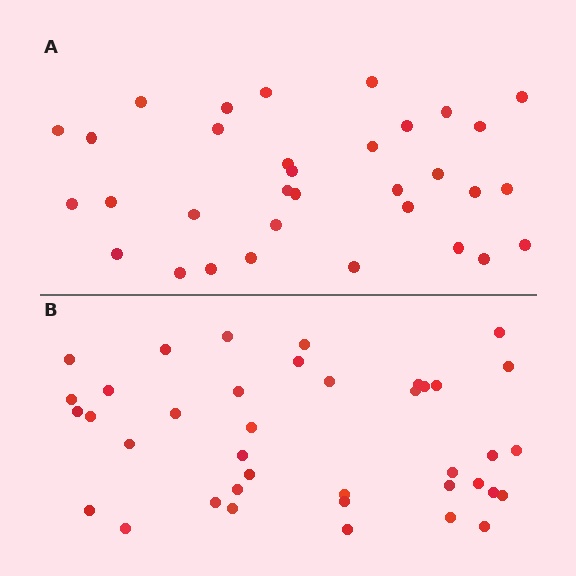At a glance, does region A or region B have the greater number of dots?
Region B (the bottom region) has more dots.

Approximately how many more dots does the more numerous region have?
Region B has about 6 more dots than region A.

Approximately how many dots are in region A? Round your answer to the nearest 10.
About 30 dots. (The exact count is 33, which rounds to 30.)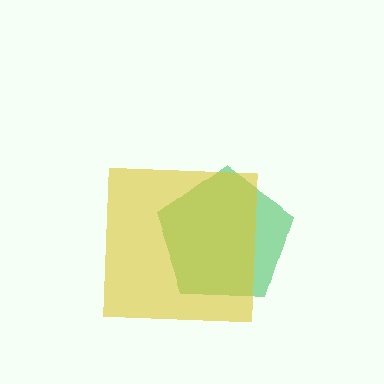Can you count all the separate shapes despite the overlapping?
Yes, there are 2 separate shapes.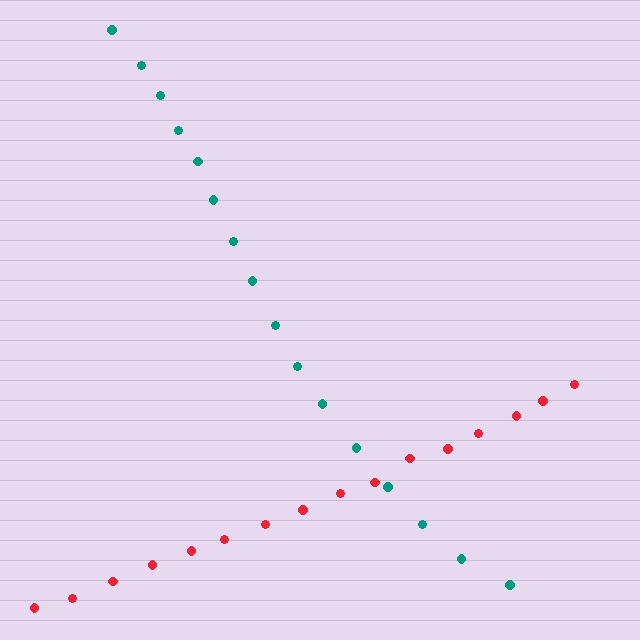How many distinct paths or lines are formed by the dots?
There are 2 distinct paths.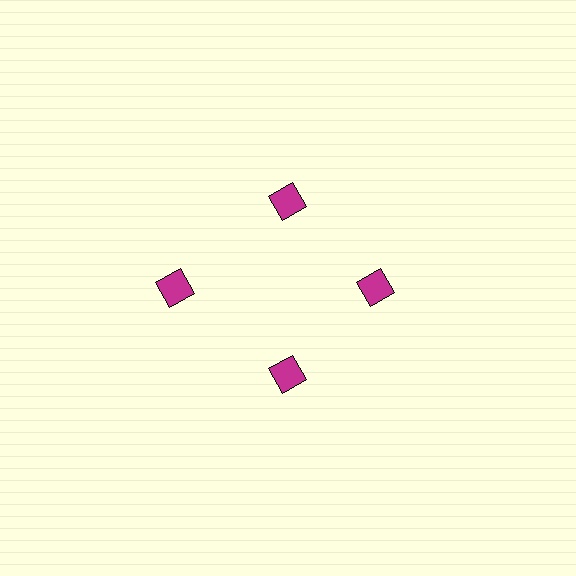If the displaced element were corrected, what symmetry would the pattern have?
It would have 4-fold rotational symmetry — the pattern would map onto itself every 90 degrees.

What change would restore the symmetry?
The symmetry would be restored by moving it inward, back onto the ring so that all 4 squares sit at equal angles and equal distance from the center.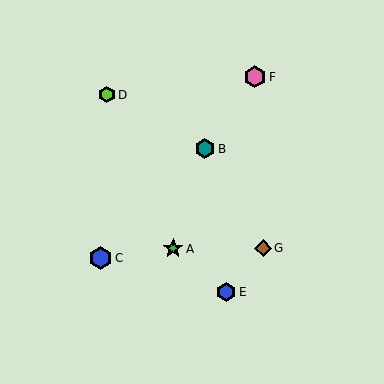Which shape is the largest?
The blue hexagon (labeled C) is the largest.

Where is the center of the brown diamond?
The center of the brown diamond is at (263, 248).